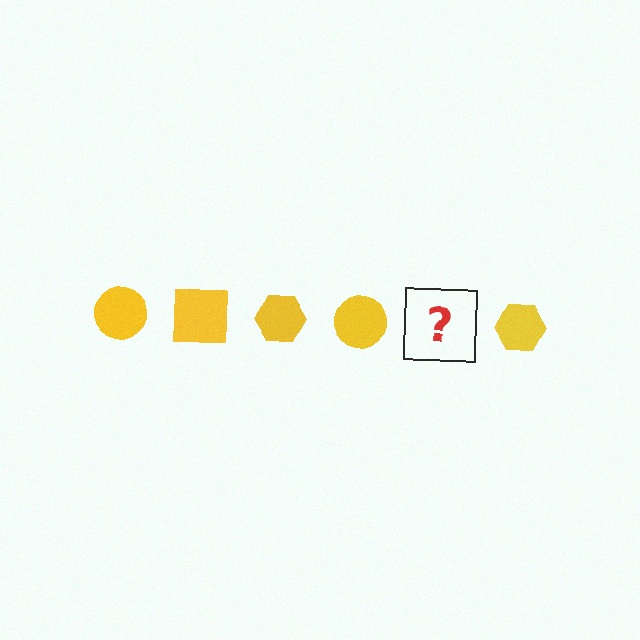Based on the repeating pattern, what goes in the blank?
The blank should be a yellow square.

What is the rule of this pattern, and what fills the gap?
The rule is that the pattern cycles through circle, square, hexagon shapes in yellow. The gap should be filled with a yellow square.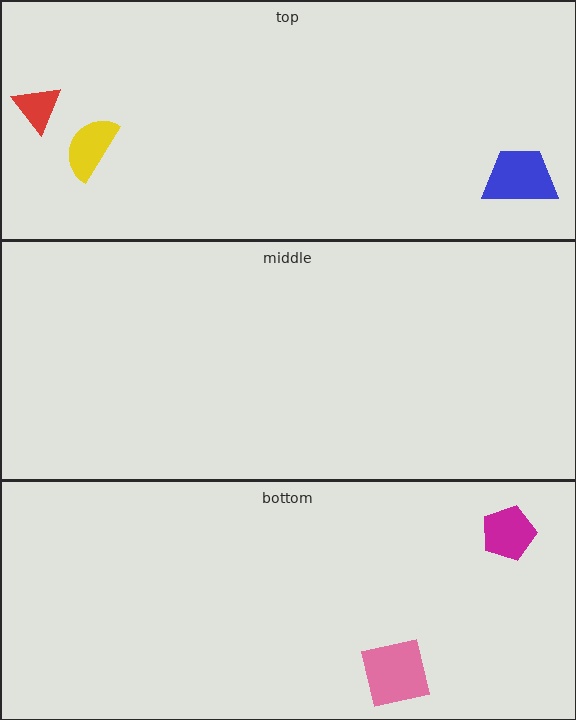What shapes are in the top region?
The blue trapezoid, the red triangle, the yellow semicircle.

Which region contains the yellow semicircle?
The top region.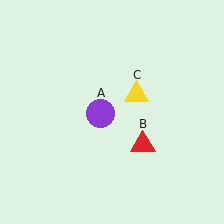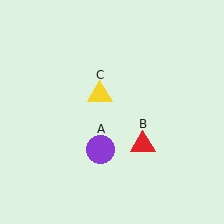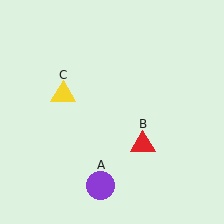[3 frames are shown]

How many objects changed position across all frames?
2 objects changed position: purple circle (object A), yellow triangle (object C).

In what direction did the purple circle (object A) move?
The purple circle (object A) moved down.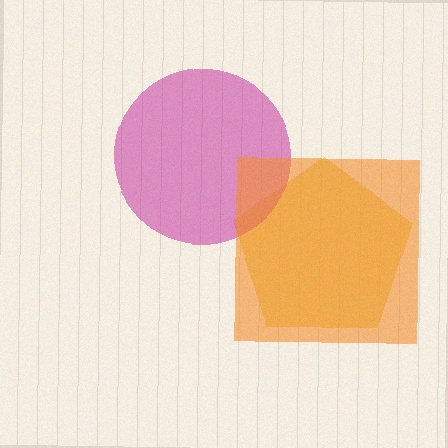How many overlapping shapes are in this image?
There are 3 overlapping shapes in the image.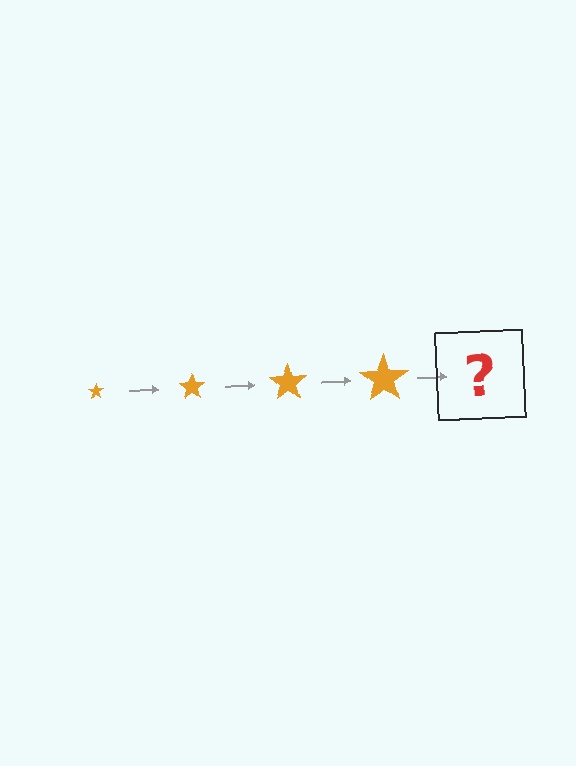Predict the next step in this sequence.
The next step is an orange star, larger than the previous one.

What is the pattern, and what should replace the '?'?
The pattern is that the star gets progressively larger each step. The '?' should be an orange star, larger than the previous one.